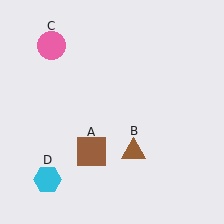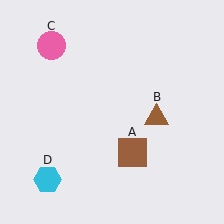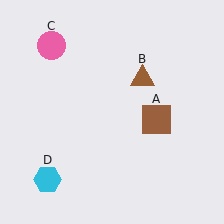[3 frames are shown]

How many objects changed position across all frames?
2 objects changed position: brown square (object A), brown triangle (object B).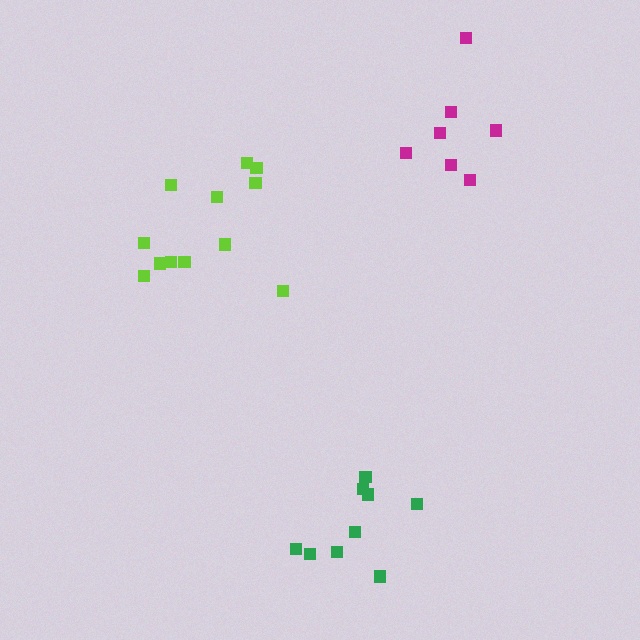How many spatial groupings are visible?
There are 3 spatial groupings.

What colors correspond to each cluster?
The clusters are colored: magenta, green, lime.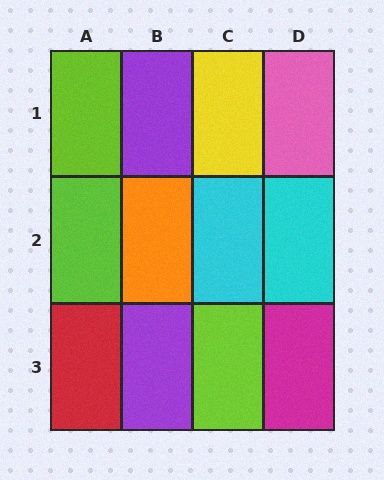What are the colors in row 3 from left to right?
Red, purple, lime, magenta.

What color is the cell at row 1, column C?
Yellow.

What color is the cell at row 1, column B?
Purple.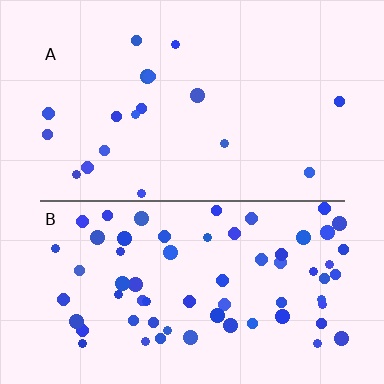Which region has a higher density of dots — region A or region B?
B (the bottom).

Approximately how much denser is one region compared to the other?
Approximately 3.7× — region B over region A.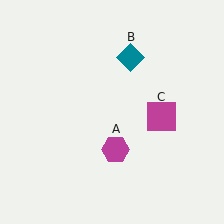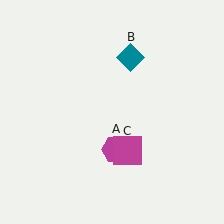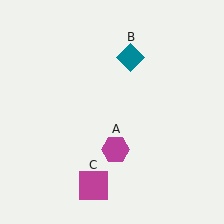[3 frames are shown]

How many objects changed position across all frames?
1 object changed position: magenta square (object C).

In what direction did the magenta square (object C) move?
The magenta square (object C) moved down and to the left.